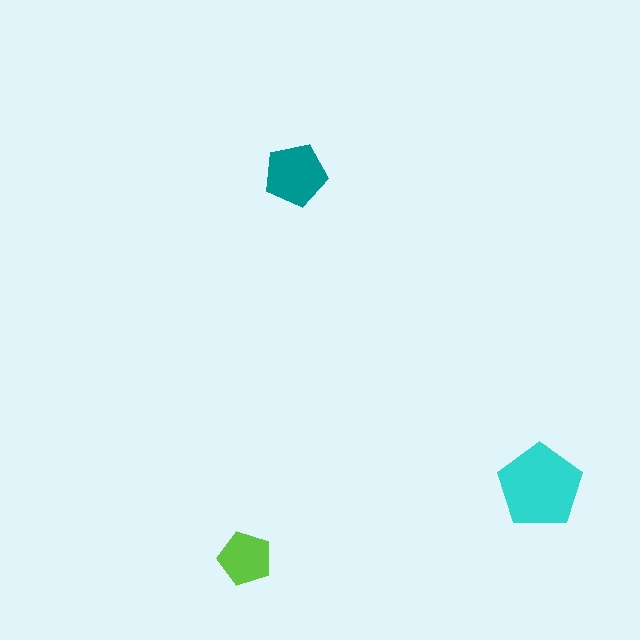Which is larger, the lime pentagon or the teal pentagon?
The teal one.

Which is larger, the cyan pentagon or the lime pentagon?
The cyan one.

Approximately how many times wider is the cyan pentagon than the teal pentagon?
About 1.5 times wider.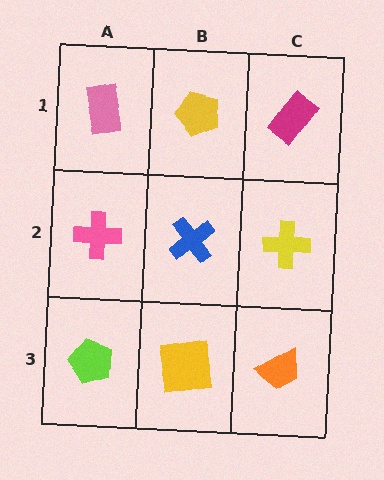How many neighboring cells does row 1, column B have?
3.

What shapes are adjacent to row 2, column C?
A magenta rectangle (row 1, column C), an orange trapezoid (row 3, column C), a blue cross (row 2, column B).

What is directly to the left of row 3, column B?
A lime pentagon.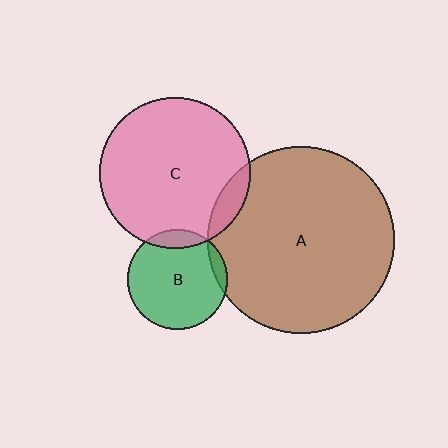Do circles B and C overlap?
Yes.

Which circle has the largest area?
Circle A (brown).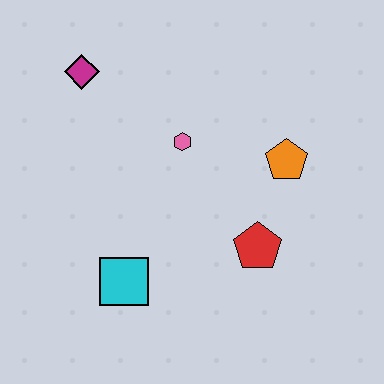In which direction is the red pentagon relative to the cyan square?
The red pentagon is to the right of the cyan square.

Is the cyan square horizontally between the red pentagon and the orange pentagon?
No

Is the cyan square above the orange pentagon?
No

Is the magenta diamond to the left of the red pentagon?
Yes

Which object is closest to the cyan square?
The red pentagon is closest to the cyan square.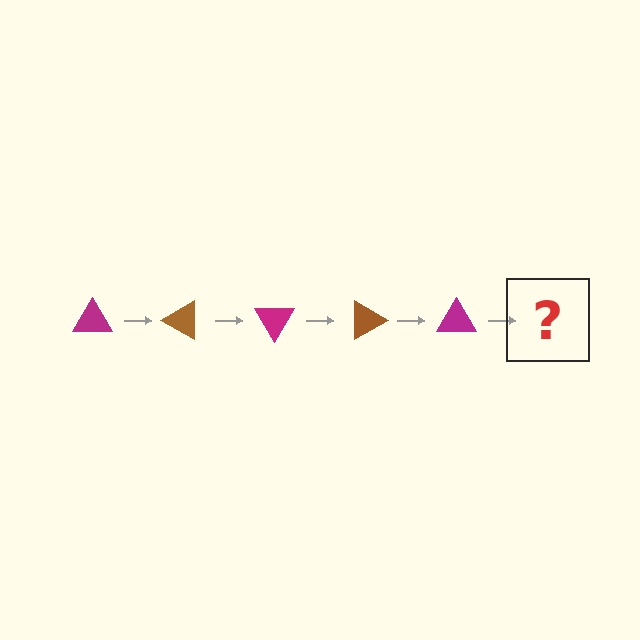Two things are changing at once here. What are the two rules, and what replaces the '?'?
The two rules are that it rotates 30 degrees each step and the color cycles through magenta and brown. The '?' should be a brown triangle, rotated 150 degrees from the start.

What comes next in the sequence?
The next element should be a brown triangle, rotated 150 degrees from the start.